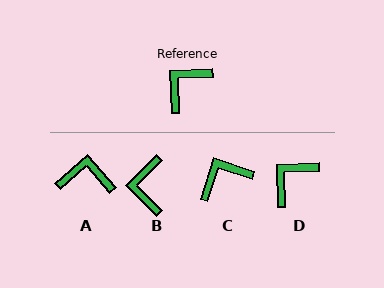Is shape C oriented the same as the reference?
No, it is off by about 20 degrees.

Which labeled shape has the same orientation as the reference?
D.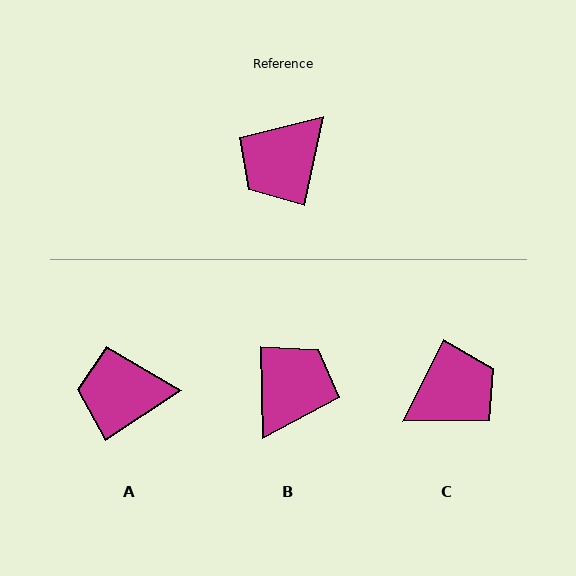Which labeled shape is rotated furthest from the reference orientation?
B, about 167 degrees away.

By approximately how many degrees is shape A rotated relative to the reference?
Approximately 45 degrees clockwise.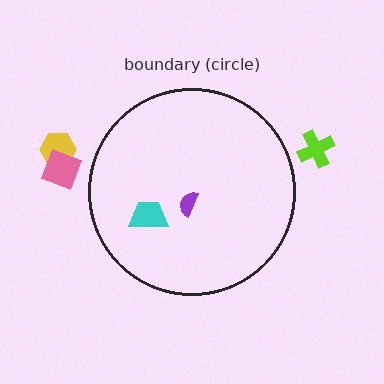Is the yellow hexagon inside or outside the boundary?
Outside.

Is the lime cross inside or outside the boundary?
Outside.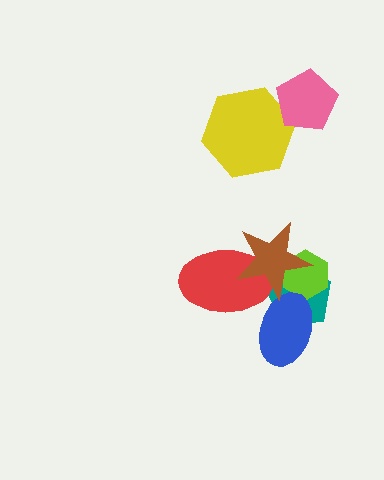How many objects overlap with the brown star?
4 objects overlap with the brown star.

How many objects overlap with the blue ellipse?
3 objects overlap with the blue ellipse.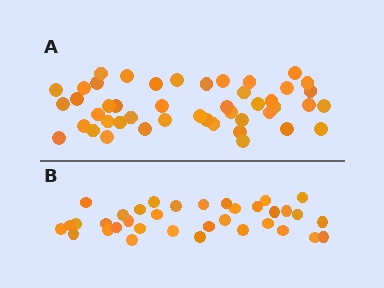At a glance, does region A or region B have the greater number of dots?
Region A (the top region) has more dots.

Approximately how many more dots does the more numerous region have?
Region A has roughly 12 or so more dots than region B.